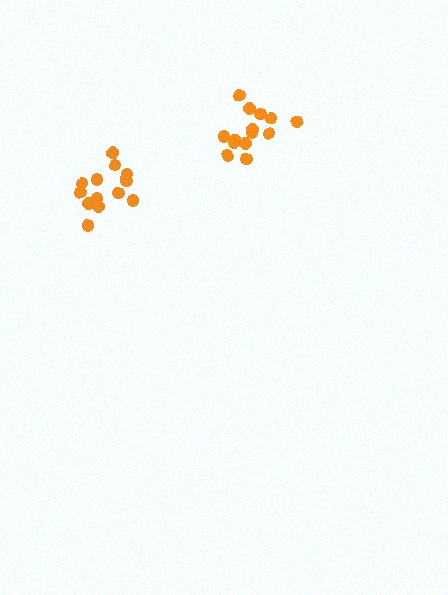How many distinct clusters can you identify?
There are 2 distinct clusters.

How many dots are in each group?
Group 1: 14 dots, Group 2: 14 dots (28 total).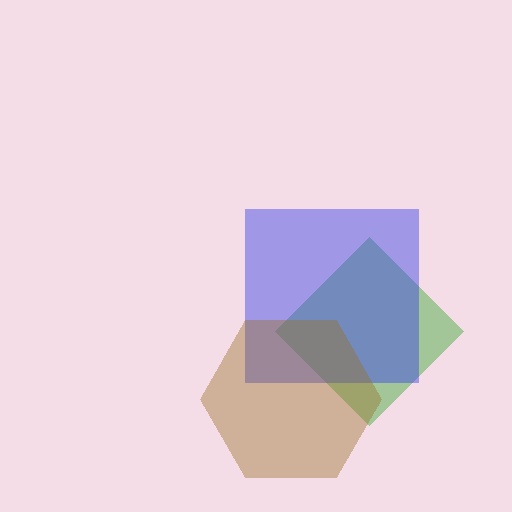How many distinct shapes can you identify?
There are 3 distinct shapes: a green diamond, a blue square, a brown hexagon.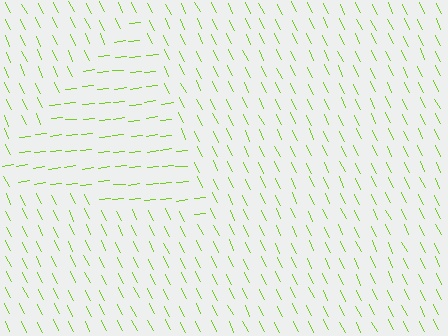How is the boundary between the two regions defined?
The boundary is defined purely by a change in line orientation (approximately 70 degrees difference). All lines are the same color and thickness.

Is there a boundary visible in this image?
Yes, there is a texture boundary formed by a change in line orientation.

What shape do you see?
I see a triangle.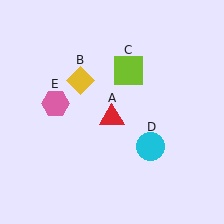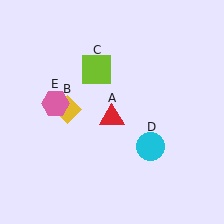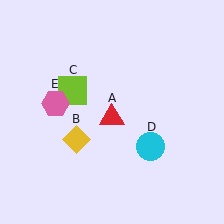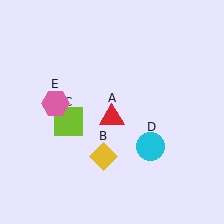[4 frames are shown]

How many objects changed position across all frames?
2 objects changed position: yellow diamond (object B), lime square (object C).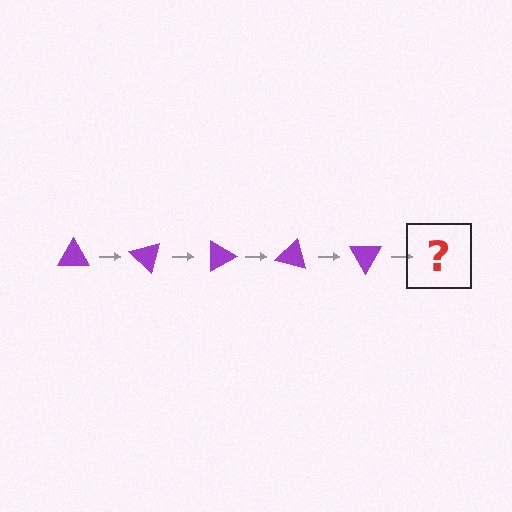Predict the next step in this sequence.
The next step is a purple triangle rotated 225 degrees.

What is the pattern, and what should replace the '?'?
The pattern is that the triangle rotates 45 degrees each step. The '?' should be a purple triangle rotated 225 degrees.